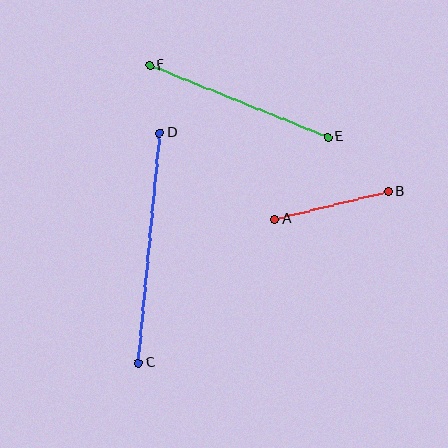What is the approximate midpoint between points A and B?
The midpoint is at approximately (331, 205) pixels.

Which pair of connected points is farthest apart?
Points C and D are farthest apart.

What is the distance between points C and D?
The distance is approximately 231 pixels.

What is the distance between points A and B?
The distance is approximately 117 pixels.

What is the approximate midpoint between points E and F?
The midpoint is at approximately (239, 101) pixels.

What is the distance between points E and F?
The distance is approximately 192 pixels.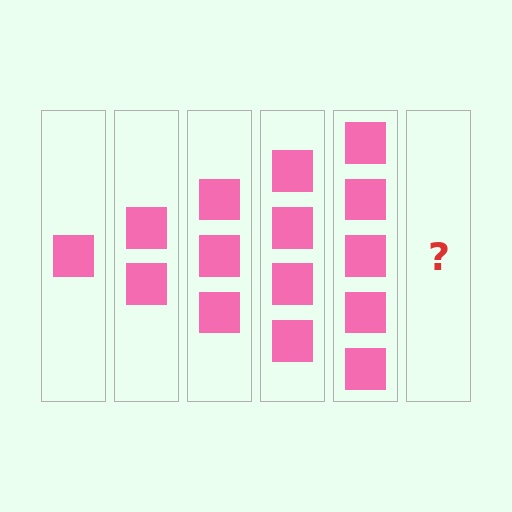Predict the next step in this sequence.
The next step is 6 squares.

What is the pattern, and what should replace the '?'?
The pattern is that each step adds one more square. The '?' should be 6 squares.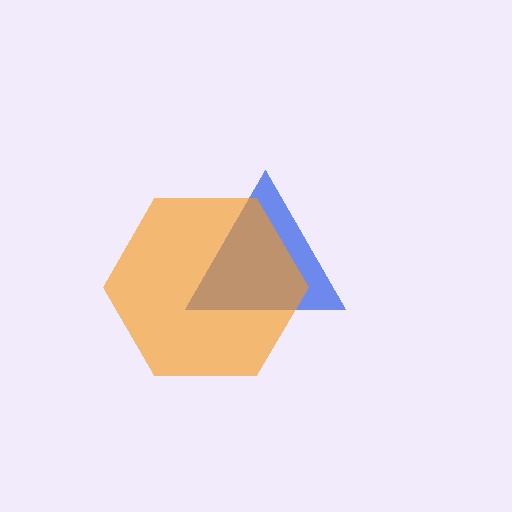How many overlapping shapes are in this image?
There are 2 overlapping shapes in the image.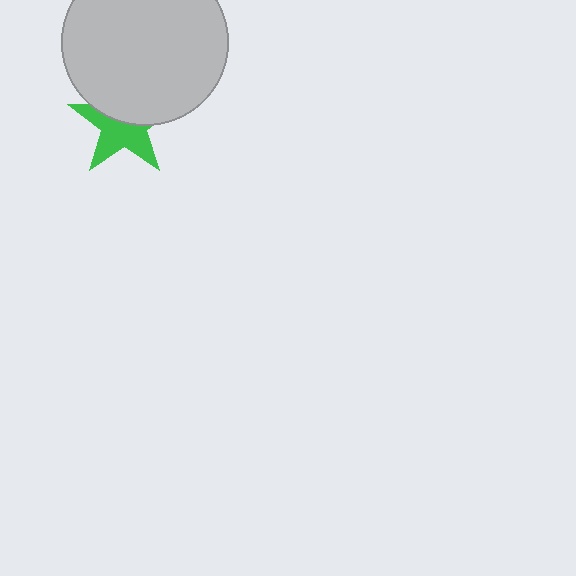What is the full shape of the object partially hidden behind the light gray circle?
The partially hidden object is a green star.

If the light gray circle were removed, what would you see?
You would see the complete green star.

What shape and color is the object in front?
The object in front is a light gray circle.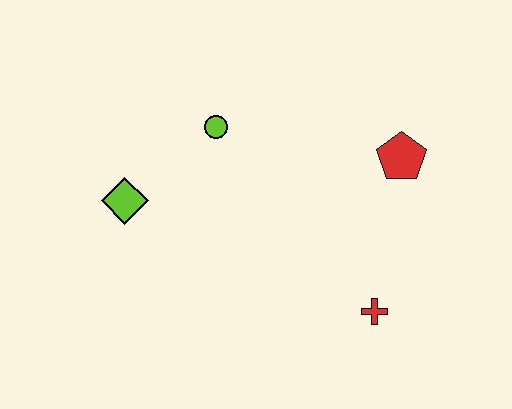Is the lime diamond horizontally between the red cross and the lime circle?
No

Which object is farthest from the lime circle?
The red cross is farthest from the lime circle.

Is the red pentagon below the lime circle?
Yes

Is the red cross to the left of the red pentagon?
Yes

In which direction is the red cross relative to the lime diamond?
The red cross is to the right of the lime diamond.